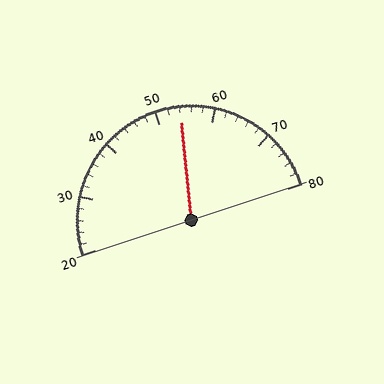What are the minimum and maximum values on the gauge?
The gauge ranges from 20 to 80.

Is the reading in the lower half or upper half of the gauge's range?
The reading is in the upper half of the range (20 to 80).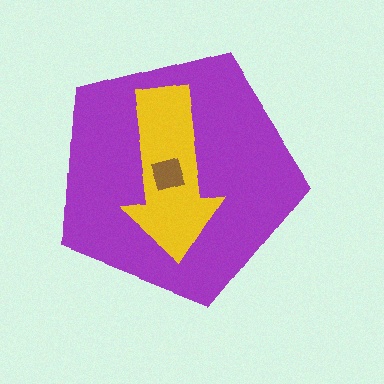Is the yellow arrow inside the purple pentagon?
Yes.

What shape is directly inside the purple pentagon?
The yellow arrow.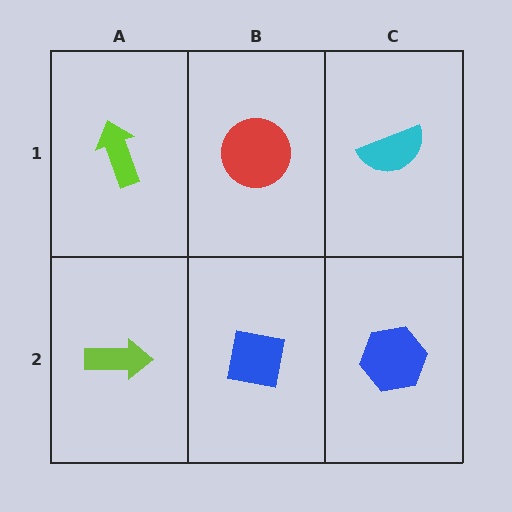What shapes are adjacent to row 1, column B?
A blue square (row 2, column B), a lime arrow (row 1, column A), a cyan semicircle (row 1, column C).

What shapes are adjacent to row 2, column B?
A red circle (row 1, column B), a lime arrow (row 2, column A), a blue hexagon (row 2, column C).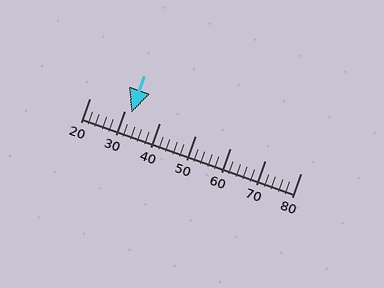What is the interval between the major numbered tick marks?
The major tick marks are spaced 10 units apart.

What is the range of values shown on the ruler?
The ruler shows values from 20 to 80.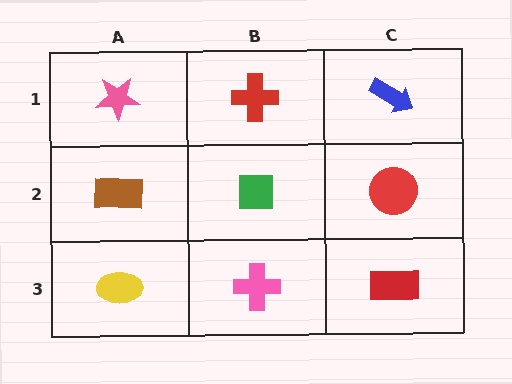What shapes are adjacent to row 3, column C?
A red circle (row 2, column C), a pink cross (row 3, column B).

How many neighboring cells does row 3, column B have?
3.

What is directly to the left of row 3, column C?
A pink cross.